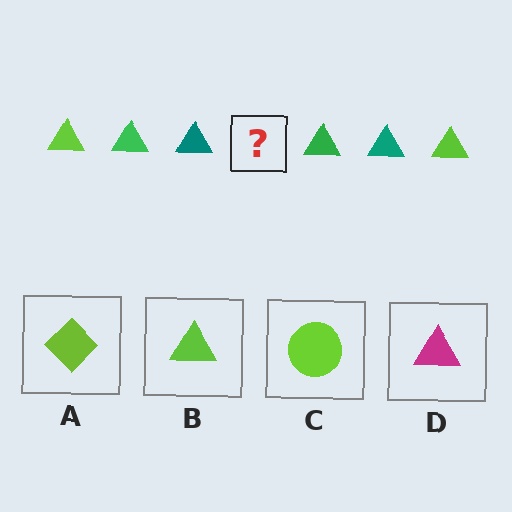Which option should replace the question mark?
Option B.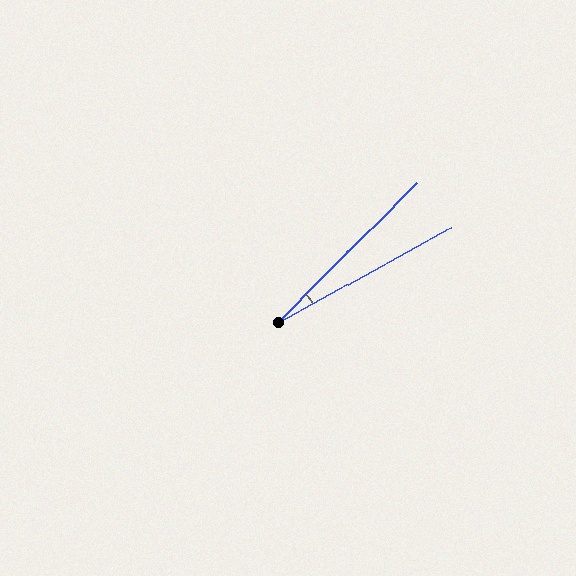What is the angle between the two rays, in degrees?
Approximately 17 degrees.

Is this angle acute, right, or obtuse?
It is acute.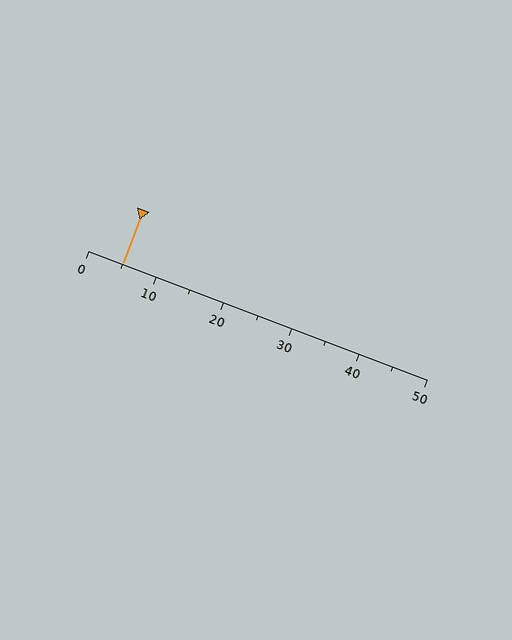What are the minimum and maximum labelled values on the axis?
The axis runs from 0 to 50.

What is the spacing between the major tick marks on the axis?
The major ticks are spaced 10 apart.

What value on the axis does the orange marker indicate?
The marker indicates approximately 5.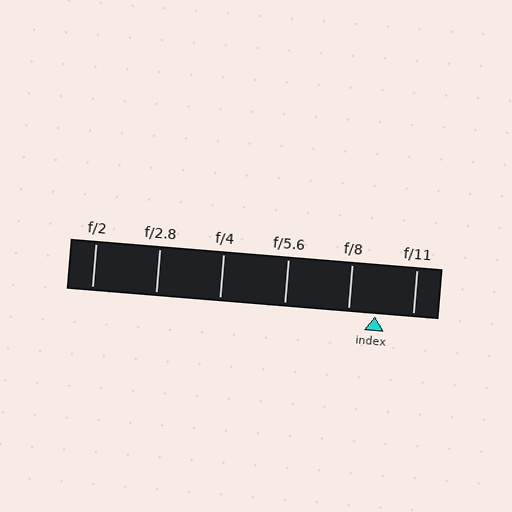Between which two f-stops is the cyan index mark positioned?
The index mark is between f/8 and f/11.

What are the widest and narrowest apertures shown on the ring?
The widest aperture shown is f/2 and the narrowest is f/11.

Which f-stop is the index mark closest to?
The index mark is closest to f/8.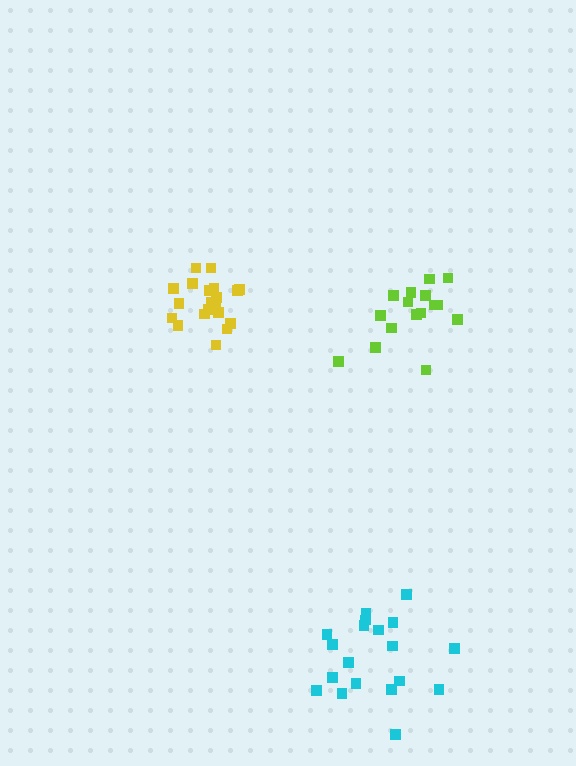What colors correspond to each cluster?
The clusters are colored: yellow, lime, cyan.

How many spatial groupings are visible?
There are 3 spatial groupings.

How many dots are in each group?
Group 1: 20 dots, Group 2: 16 dots, Group 3: 19 dots (55 total).